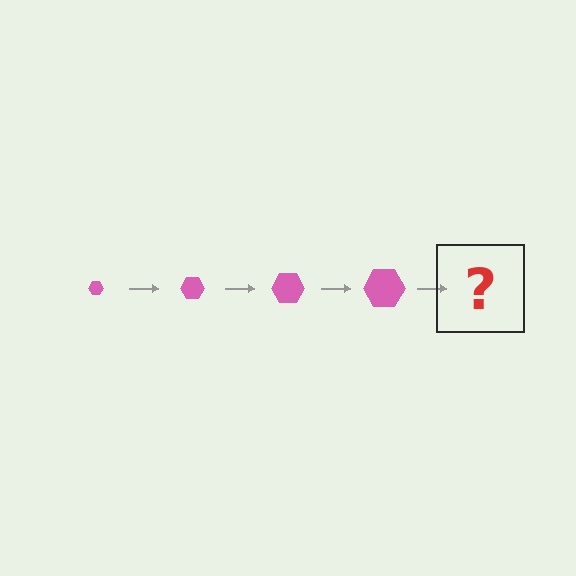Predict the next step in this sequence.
The next step is a pink hexagon, larger than the previous one.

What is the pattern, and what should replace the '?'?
The pattern is that the hexagon gets progressively larger each step. The '?' should be a pink hexagon, larger than the previous one.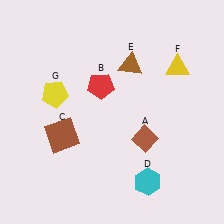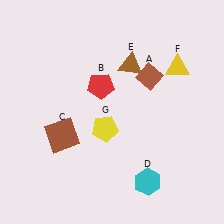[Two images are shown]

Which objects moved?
The objects that moved are: the brown diamond (A), the yellow pentagon (G).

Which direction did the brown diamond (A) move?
The brown diamond (A) moved up.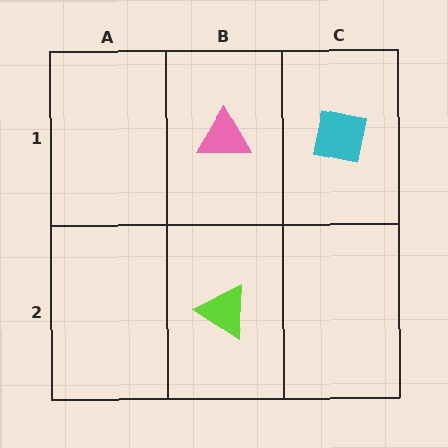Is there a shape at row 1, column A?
No, that cell is empty.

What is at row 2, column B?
A lime triangle.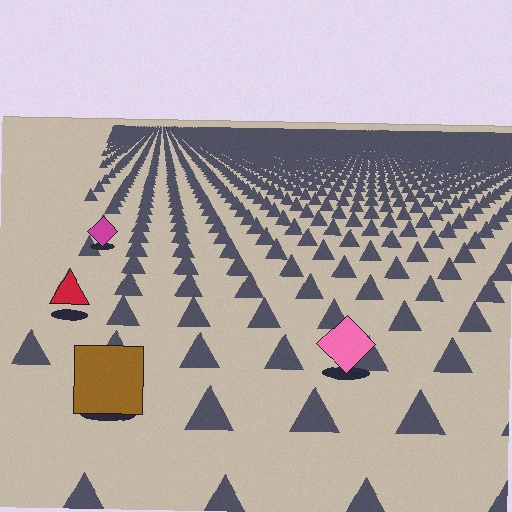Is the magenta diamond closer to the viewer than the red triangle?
No. The red triangle is closer — you can tell from the texture gradient: the ground texture is coarser near it.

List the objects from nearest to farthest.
From nearest to farthest: the brown square, the pink diamond, the red triangle, the magenta diamond.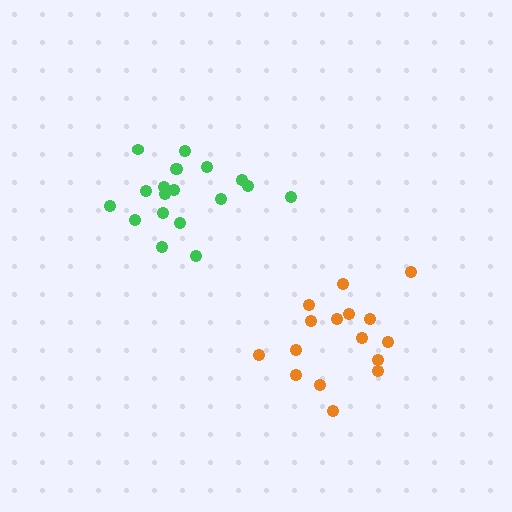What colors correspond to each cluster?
The clusters are colored: green, orange.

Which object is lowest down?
The orange cluster is bottommost.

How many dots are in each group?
Group 1: 19 dots, Group 2: 16 dots (35 total).